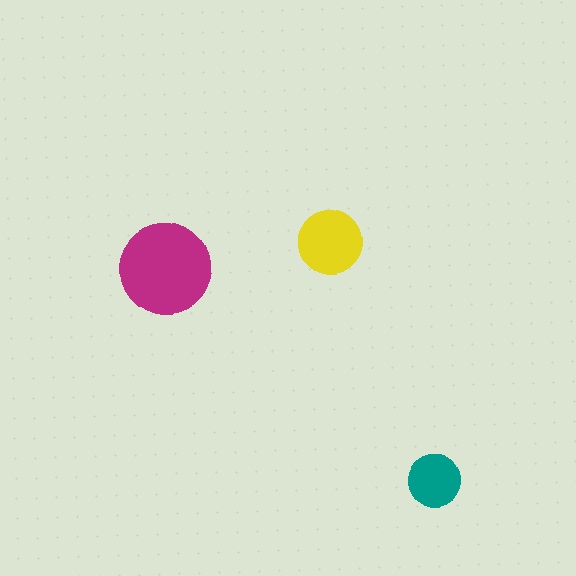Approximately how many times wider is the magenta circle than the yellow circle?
About 1.5 times wider.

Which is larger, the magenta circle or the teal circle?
The magenta one.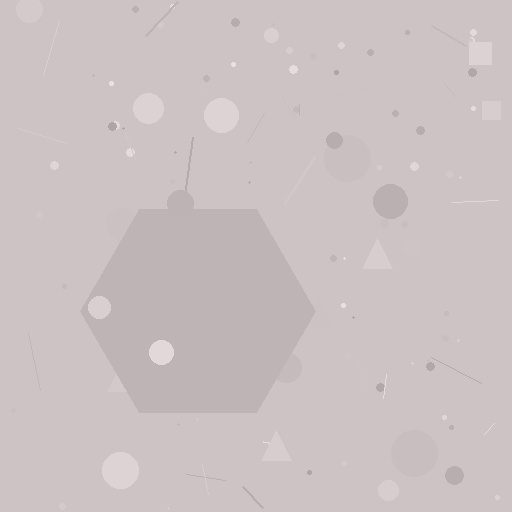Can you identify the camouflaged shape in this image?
The camouflaged shape is a hexagon.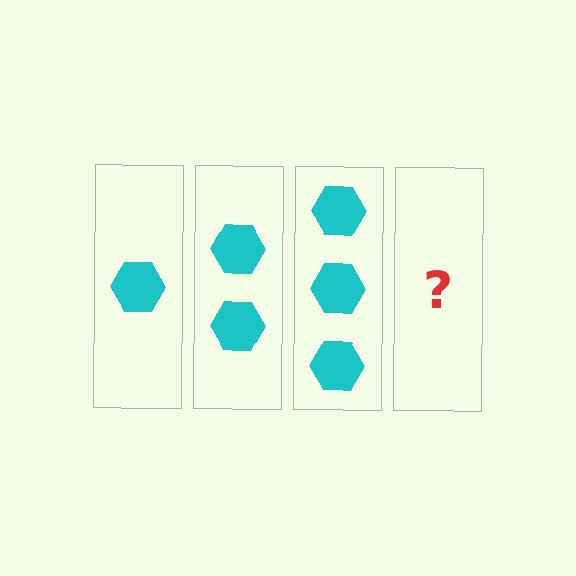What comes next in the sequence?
The next element should be 4 hexagons.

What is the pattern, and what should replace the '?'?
The pattern is that each step adds one more hexagon. The '?' should be 4 hexagons.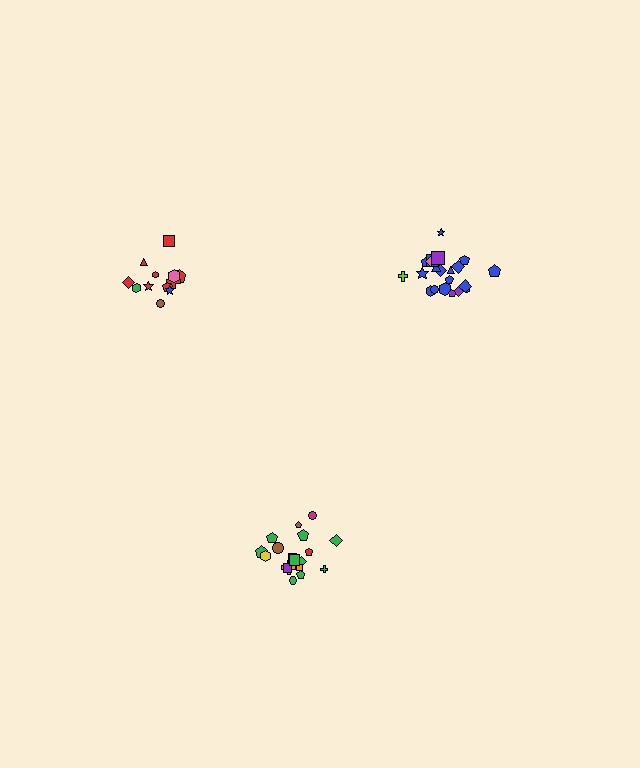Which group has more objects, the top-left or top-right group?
The top-right group.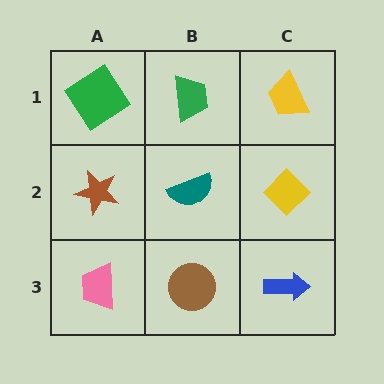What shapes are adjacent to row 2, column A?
A green diamond (row 1, column A), a pink trapezoid (row 3, column A), a teal semicircle (row 2, column B).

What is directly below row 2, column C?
A blue arrow.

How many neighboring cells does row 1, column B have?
3.